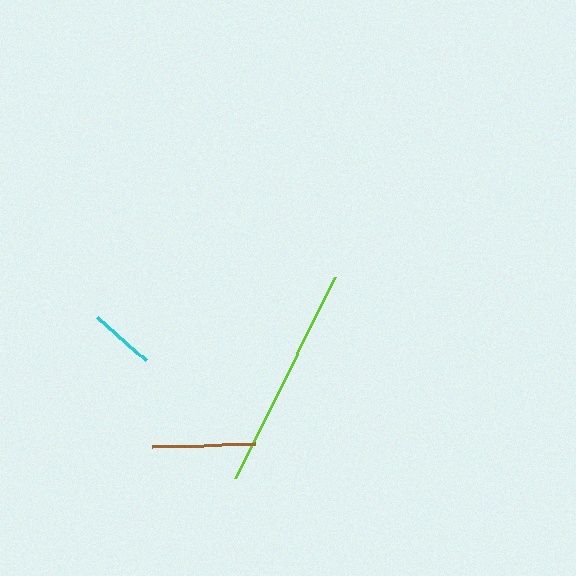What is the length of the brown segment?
The brown segment is approximately 104 pixels long.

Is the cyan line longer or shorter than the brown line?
The brown line is longer than the cyan line.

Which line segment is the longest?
The lime line is the longest at approximately 225 pixels.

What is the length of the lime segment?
The lime segment is approximately 225 pixels long.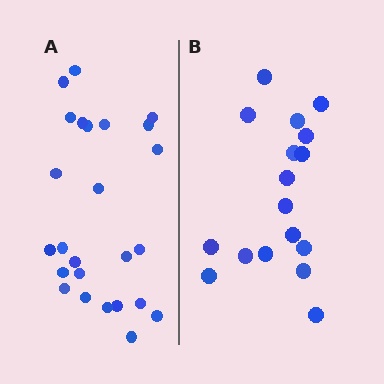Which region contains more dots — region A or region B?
Region A (the left region) has more dots.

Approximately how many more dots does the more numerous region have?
Region A has roughly 8 or so more dots than region B.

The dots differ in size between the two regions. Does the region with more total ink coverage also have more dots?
No. Region B has more total ink coverage because its dots are larger, but region A actually contains more individual dots. Total area can be misleading — the number of items is what matters here.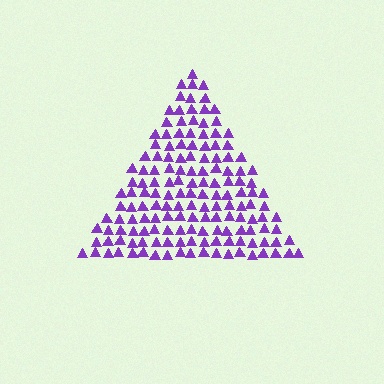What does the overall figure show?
The overall figure shows a triangle.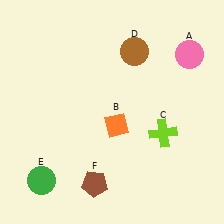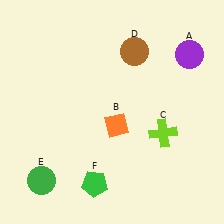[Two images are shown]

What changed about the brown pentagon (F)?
In Image 1, F is brown. In Image 2, it changed to green.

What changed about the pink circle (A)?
In Image 1, A is pink. In Image 2, it changed to purple.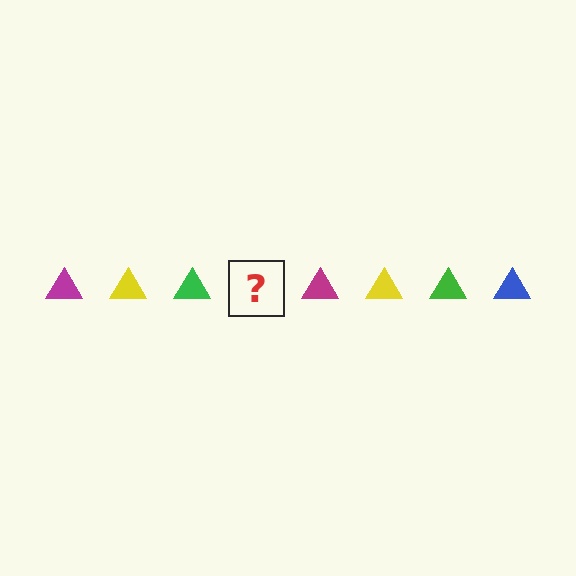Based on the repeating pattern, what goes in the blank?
The blank should be a blue triangle.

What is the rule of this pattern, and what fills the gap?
The rule is that the pattern cycles through magenta, yellow, green, blue triangles. The gap should be filled with a blue triangle.